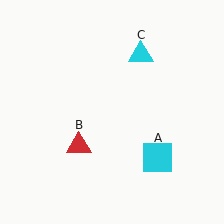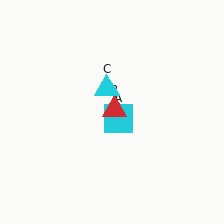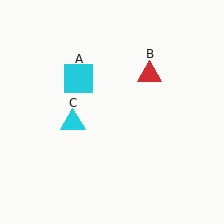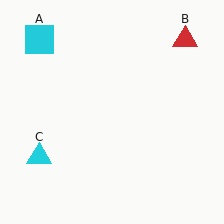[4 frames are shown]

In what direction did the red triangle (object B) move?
The red triangle (object B) moved up and to the right.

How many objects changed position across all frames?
3 objects changed position: cyan square (object A), red triangle (object B), cyan triangle (object C).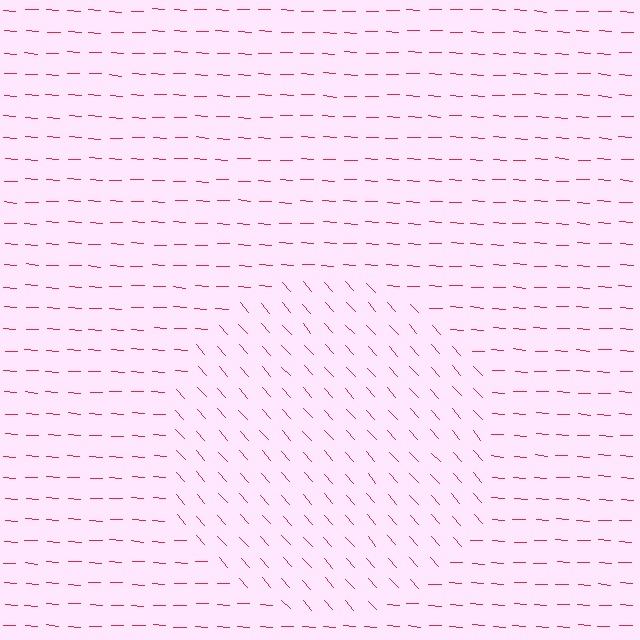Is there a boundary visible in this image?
Yes, there is a texture boundary formed by a change in line orientation.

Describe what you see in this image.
The image is filled with small red line segments. A circle region in the image has lines oriented differently from the surrounding lines, creating a visible texture boundary.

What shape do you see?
I see a circle.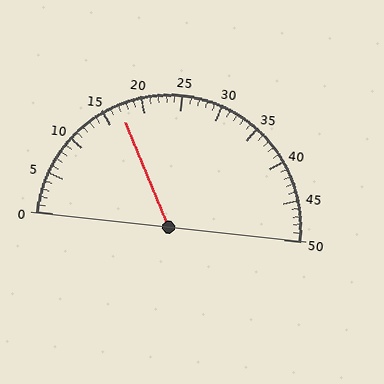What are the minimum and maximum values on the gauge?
The gauge ranges from 0 to 50.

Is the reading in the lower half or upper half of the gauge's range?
The reading is in the lower half of the range (0 to 50).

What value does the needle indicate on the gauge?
The needle indicates approximately 17.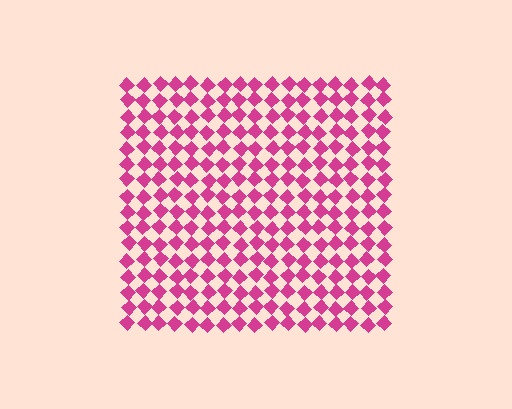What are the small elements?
The small elements are diamonds.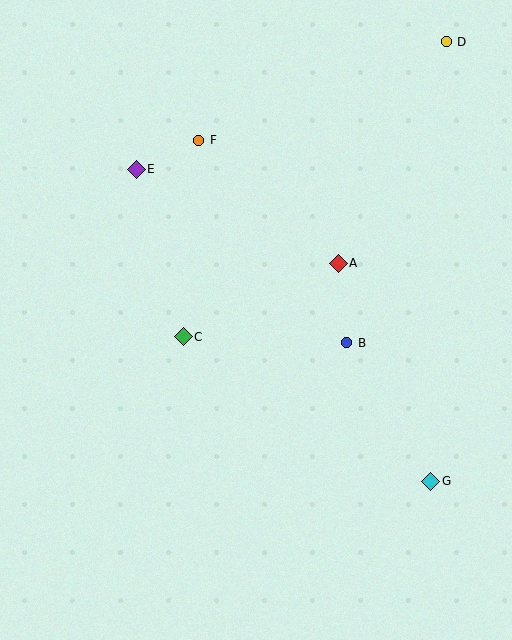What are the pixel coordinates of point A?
Point A is at (338, 263).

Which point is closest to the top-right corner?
Point D is closest to the top-right corner.